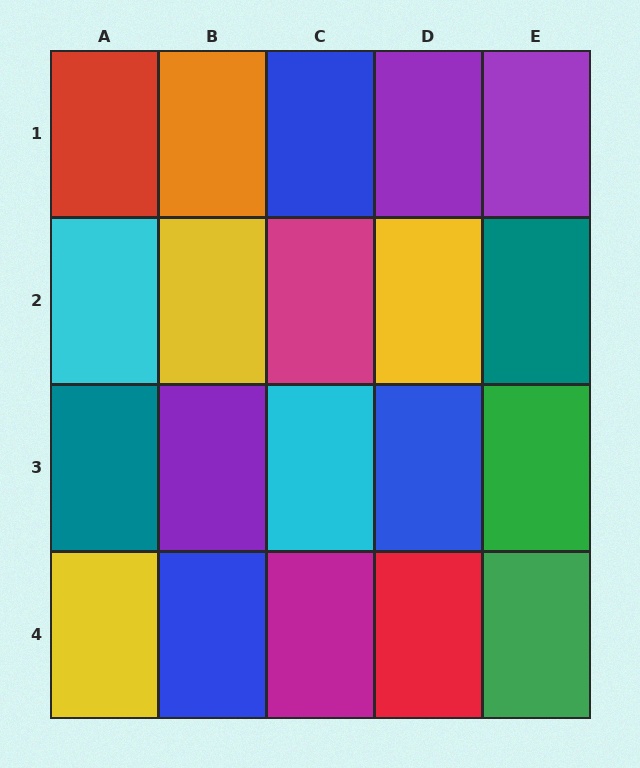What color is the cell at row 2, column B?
Yellow.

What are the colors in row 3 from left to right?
Teal, purple, cyan, blue, green.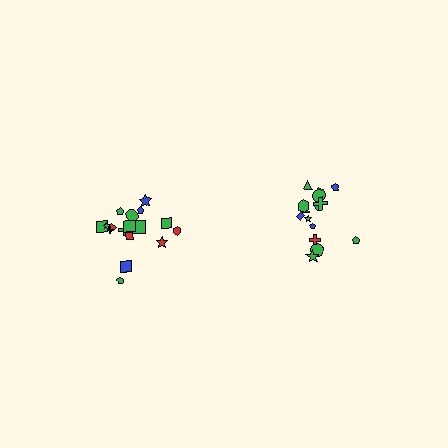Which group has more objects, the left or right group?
The left group.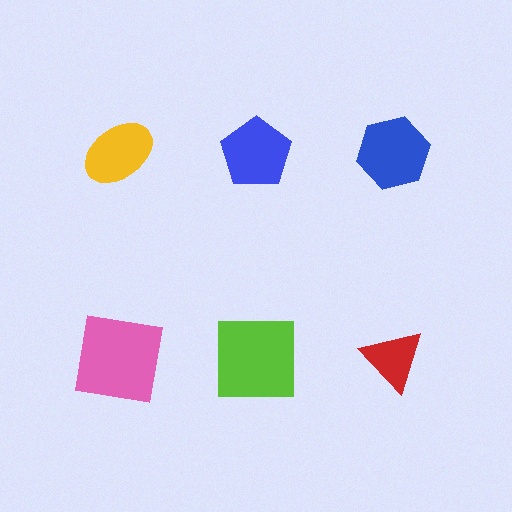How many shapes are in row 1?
3 shapes.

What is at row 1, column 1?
A yellow ellipse.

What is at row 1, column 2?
A blue pentagon.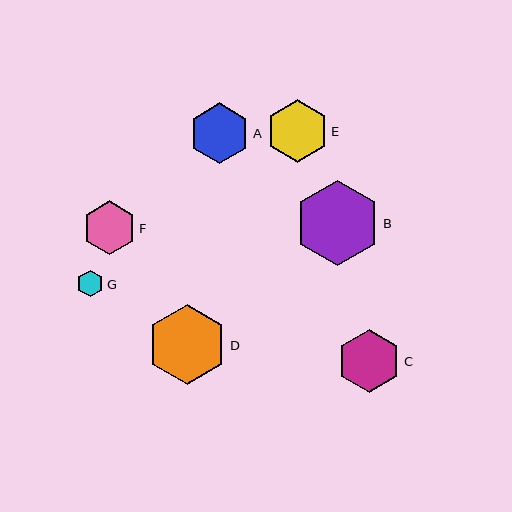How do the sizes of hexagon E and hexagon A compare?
Hexagon E and hexagon A are approximately the same size.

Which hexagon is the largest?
Hexagon B is the largest with a size of approximately 85 pixels.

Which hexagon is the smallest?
Hexagon G is the smallest with a size of approximately 27 pixels.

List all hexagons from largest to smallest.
From largest to smallest: B, D, C, E, A, F, G.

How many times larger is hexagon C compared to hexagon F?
Hexagon C is approximately 1.2 times the size of hexagon F.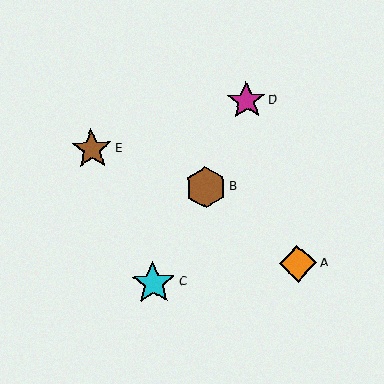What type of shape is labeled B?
Shape B is a brown hexagon.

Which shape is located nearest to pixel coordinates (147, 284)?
The cyan star (labeled C) at (153, 283) is nearest to that location.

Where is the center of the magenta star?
The center of the magenta star is at (246, 101).